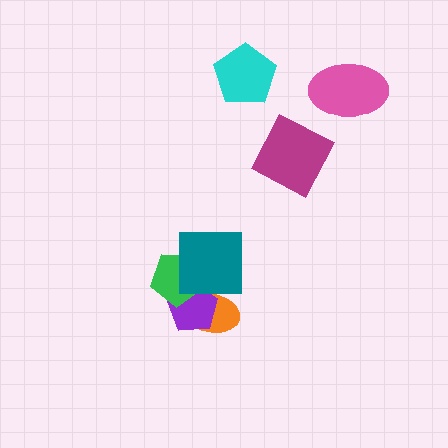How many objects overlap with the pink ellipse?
0 objects overlap with the pink ellipse.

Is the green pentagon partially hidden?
Yes, it is partially covered by another shape.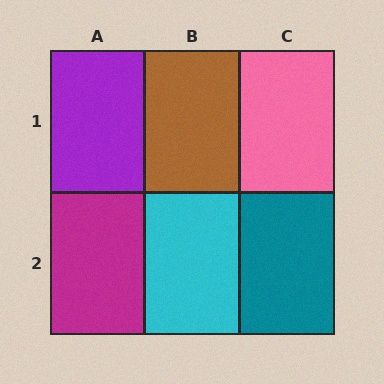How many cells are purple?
1 cell is purple.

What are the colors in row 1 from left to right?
Purple, brown, pink.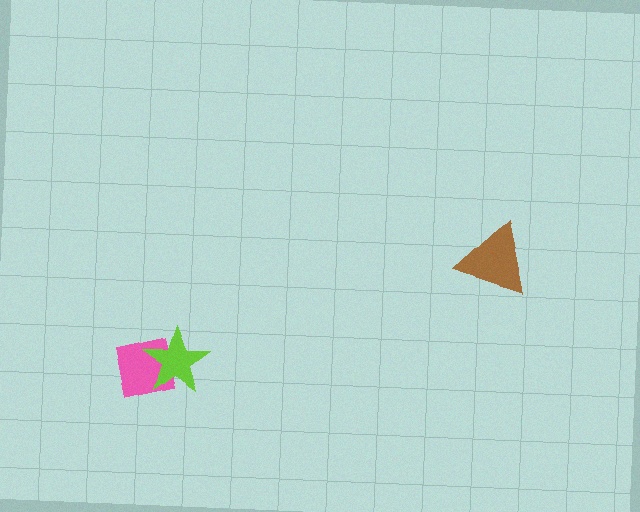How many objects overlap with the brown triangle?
0 objects overlap with the brown triangle.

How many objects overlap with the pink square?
1 object overlaps with the pink square.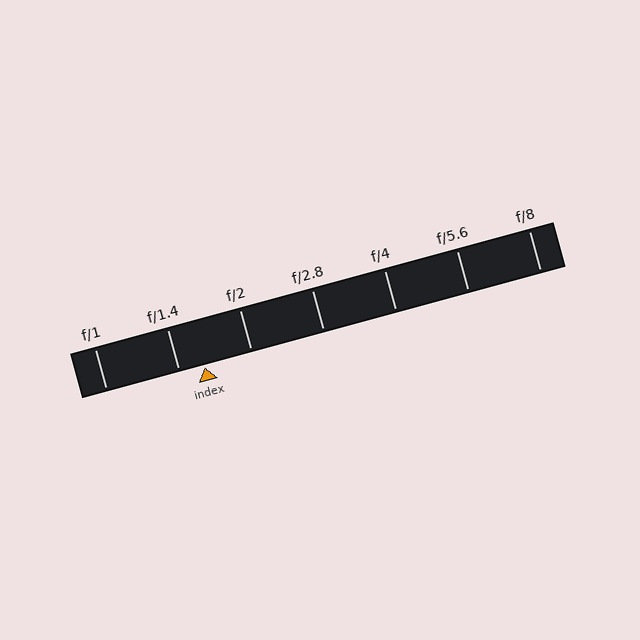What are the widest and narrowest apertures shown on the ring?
The widest aperture shown is f/1 and the narrowest is f/8.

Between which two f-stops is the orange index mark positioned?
The index mark is between f/1.4 and f/2.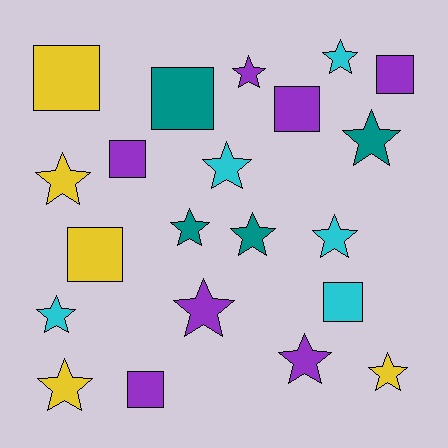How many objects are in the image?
There are 21 objects.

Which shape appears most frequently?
Star, with 13 objects.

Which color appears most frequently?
Purple, with 7 objects.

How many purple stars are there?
There are 3 purple stars.